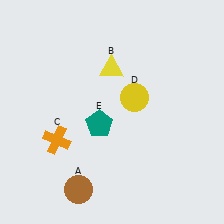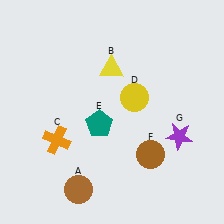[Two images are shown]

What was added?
A brown circle (F), a purple star (G) were added in Image 2.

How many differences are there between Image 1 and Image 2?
There are 2 differences between the two images.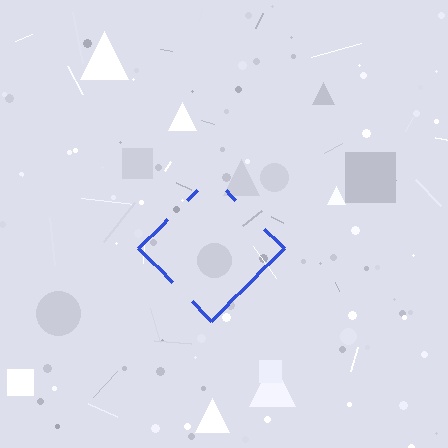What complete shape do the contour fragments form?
The contour fragments form a diamond.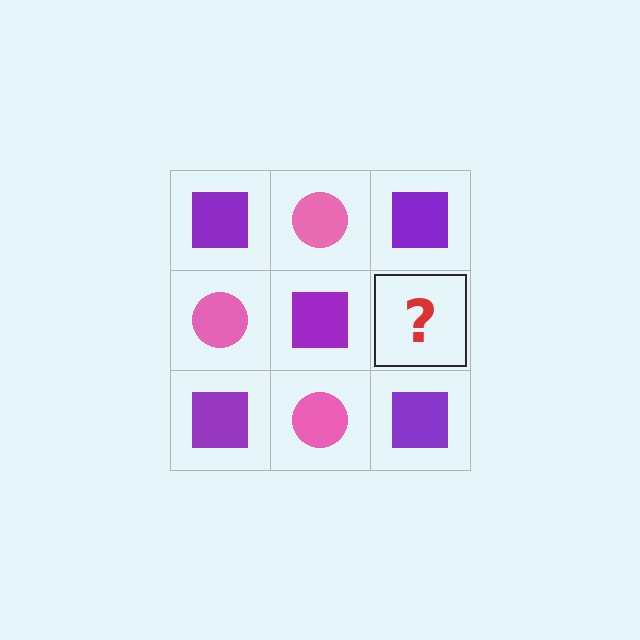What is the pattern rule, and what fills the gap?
The rule is that it alternates purple square and pink circle in a checkerboard pattern. The gap should be filled with a pink circle.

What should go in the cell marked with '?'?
The missing cell should contain a pink circle.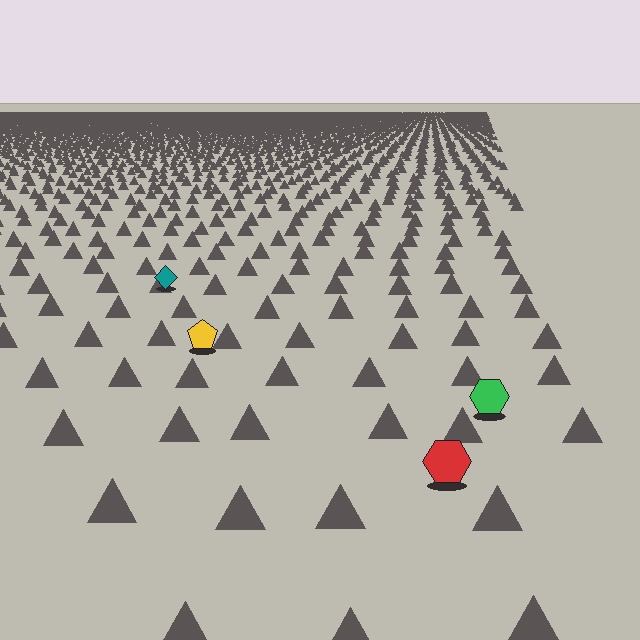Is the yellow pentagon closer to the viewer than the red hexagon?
No. The red hexagon is closer — you can tell from the texture gradient: the ground texture is coarser near it.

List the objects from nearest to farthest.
From nearest to farthest: the red hexagon, the green hexagon, the yellow pentagon, the teal diamond.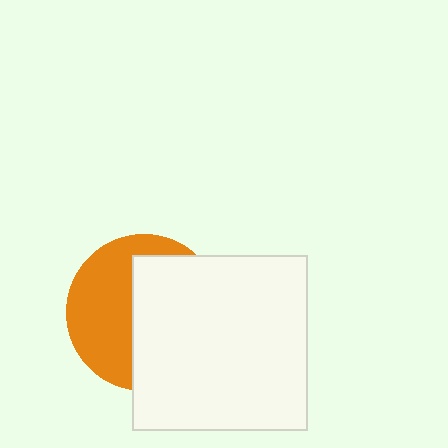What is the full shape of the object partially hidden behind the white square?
The partially hidden object is an orange circle.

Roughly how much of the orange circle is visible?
About half of it is visible (roughly 45%).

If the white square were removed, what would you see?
You would see the complete orange circle.